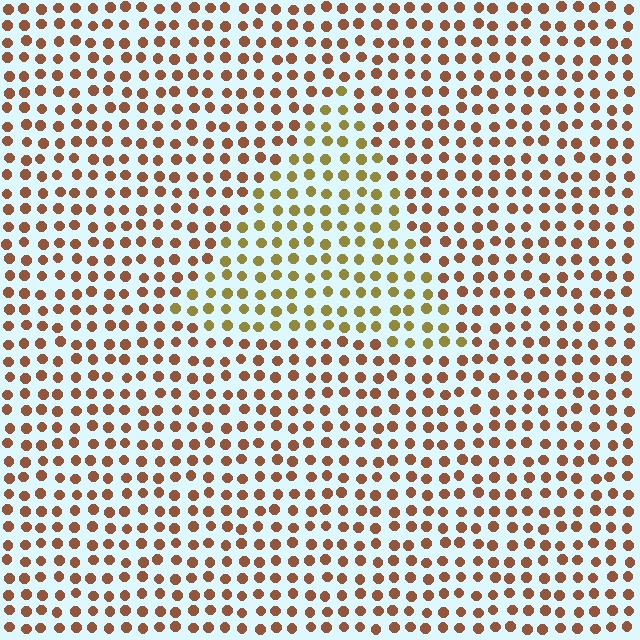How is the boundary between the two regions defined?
The boundary is defined purely by a slight shift in hue (about 37 degrees). Spacing, size, and orientation are identical on both sides.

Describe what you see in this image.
The image is filled with small brown elements in a uniform arrangement. A triangle-shaped region is visible where the elements are tinted to a slightly different hue, forming a subtle color boundary.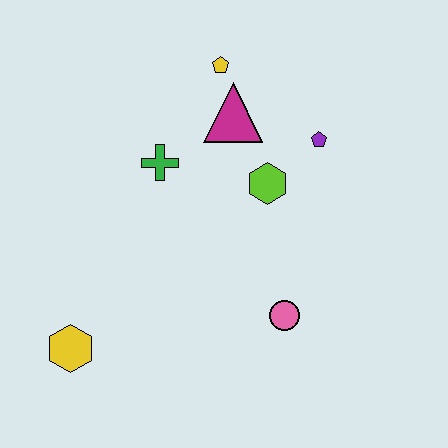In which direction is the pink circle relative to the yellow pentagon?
The pink circle is below the yellow pentagon.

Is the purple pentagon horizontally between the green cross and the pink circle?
No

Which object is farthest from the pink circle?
The yellow pentagon is farthest from the pink circle.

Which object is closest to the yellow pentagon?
The magenta triangle is closest to the yellow pentagon.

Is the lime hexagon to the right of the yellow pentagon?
Yes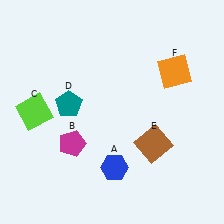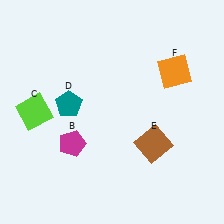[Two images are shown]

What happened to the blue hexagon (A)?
The blue hexagon (A) was removed in Image 2. It was in the bottom-right area of Image 1.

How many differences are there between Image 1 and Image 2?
There is 1 difference between the two images.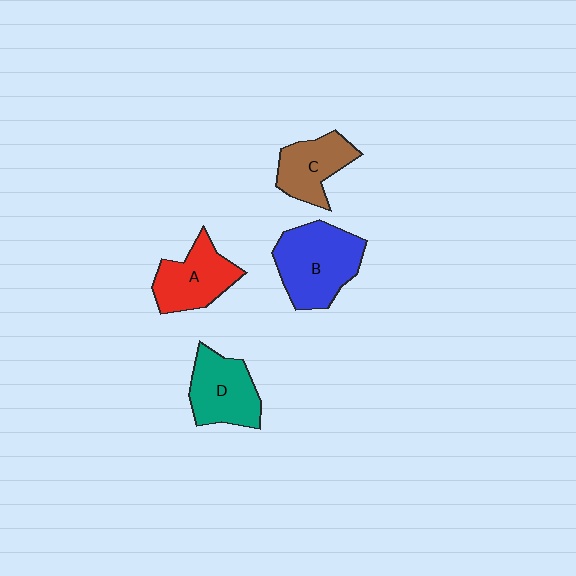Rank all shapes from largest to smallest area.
From largest to smallest: B (blue), D (teal), A (red), C (brown).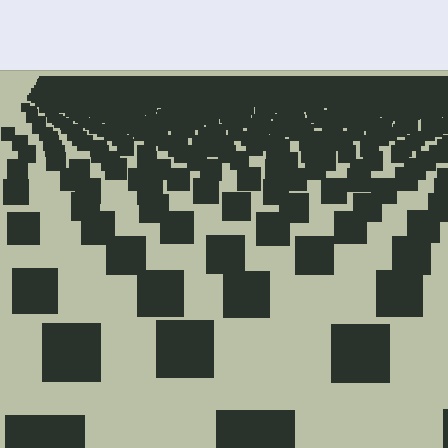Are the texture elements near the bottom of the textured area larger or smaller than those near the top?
Larger. Near the bottom, elements are closer to the viewer and appear at a bigger on-screen size.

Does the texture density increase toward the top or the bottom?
Density increases toward the top.